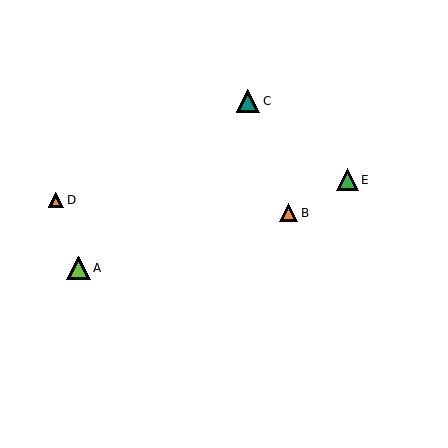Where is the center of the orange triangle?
The center of the orange triangle is at (56, 200).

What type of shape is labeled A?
Shape A is a lime triangle.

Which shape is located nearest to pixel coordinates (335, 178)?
The green triangle (labeled E) at (347, 180) is nearest to that location.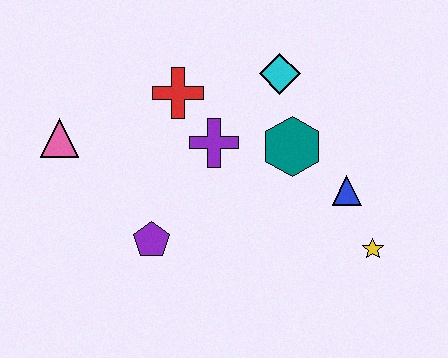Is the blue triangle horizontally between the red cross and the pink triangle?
No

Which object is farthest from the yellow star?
The pink triangle is farthest from the yellow star.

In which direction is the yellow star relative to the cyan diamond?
The yellow star is below the cyan diamond.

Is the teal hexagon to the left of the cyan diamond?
No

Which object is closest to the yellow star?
The blue triangle is closest to the yellow star.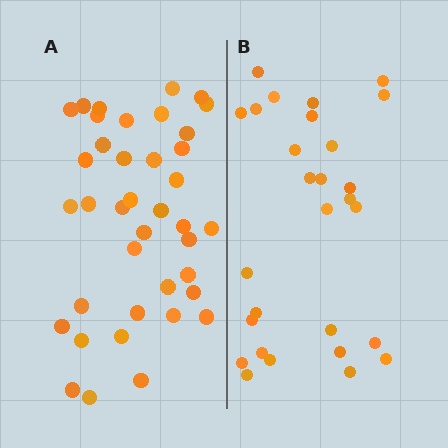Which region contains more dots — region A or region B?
Region A (the left region) has more dots.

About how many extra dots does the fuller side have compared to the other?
Region A has roughly 12 or so more dots than region B.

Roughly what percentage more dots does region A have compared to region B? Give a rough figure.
About 40% more.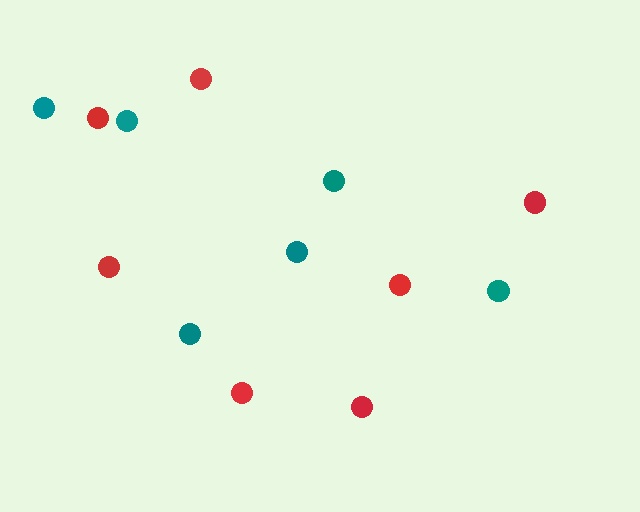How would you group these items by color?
There are 2 groups: one group of red circles (7) and one group of teal circles (6).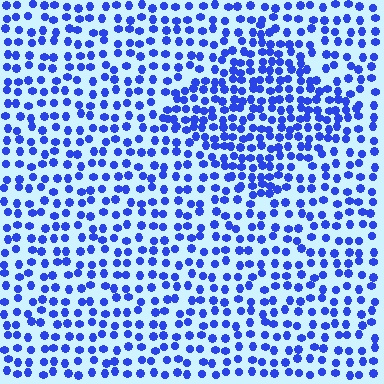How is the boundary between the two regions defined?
The boundary is defined by a change in element density (approximately 1.7x ratio). All elements are the same color, size, and shape.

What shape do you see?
I see a diamond.